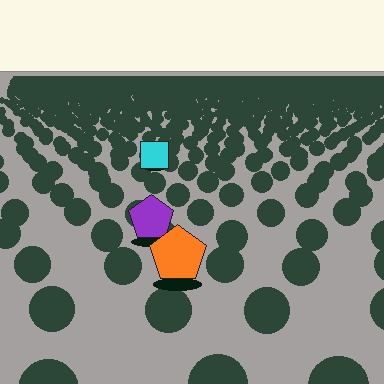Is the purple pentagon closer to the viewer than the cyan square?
Yes. The purple pentagon is closer — you can tell from the texture gradient: the ground texture is coarser near it.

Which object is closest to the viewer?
The orange pentagon is closest. The texture marks near it are larger and more spread out.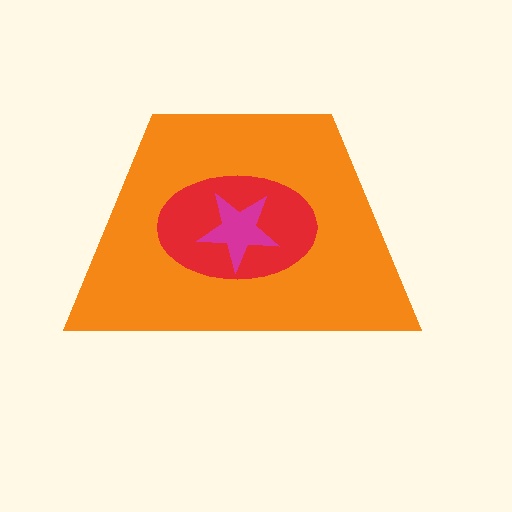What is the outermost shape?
The orange trapezoid.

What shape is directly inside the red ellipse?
The magenta star.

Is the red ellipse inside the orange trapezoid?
Yes.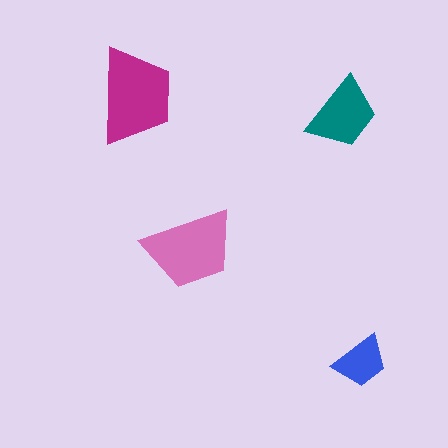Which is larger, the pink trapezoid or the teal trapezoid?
The pink one.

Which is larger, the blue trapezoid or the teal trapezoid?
The teal one.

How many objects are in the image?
There are 4 objects in the image.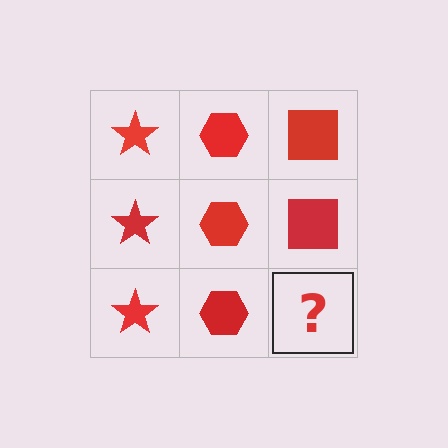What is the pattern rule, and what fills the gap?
The rule is that each column has a consistent shape. The gap should be filled with a red square.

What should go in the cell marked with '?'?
The missing cell should contain a red square.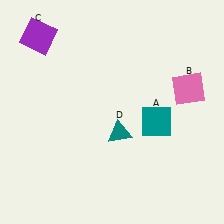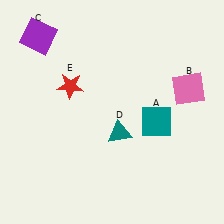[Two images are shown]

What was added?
A red star (E) was added in Image 2.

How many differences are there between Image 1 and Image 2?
There is 1 difference between the two images.